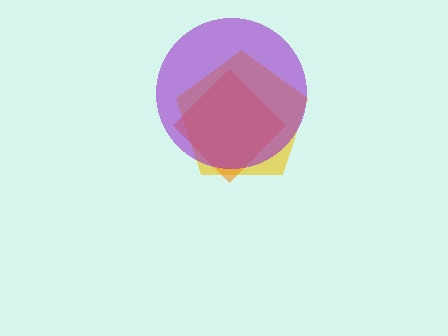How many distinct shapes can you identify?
There are 3 distinct shapes: a yellow pentagon, an orange diamond, a purple circle.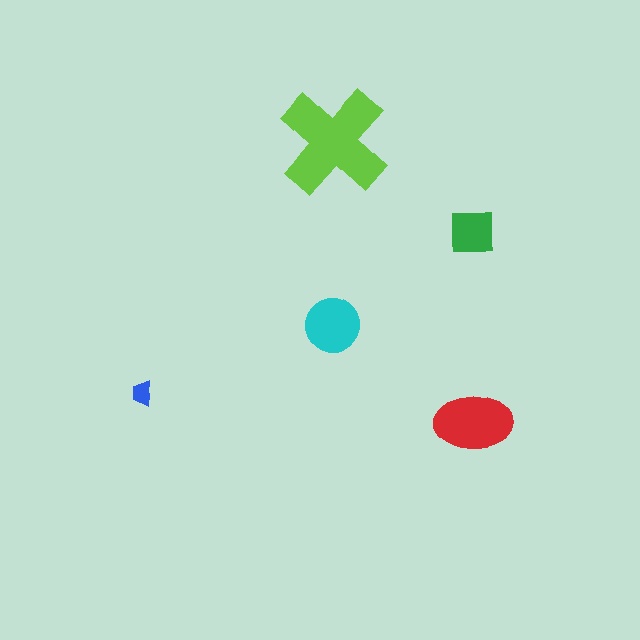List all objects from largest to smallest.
The lime cross, the red ellipse, the cyan circle, the green square, the blue trapezoid.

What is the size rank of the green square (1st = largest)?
4th.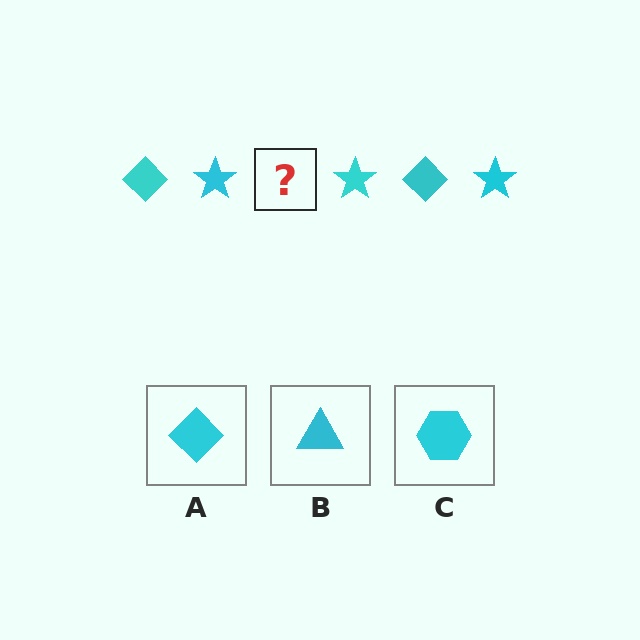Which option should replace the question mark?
Option A.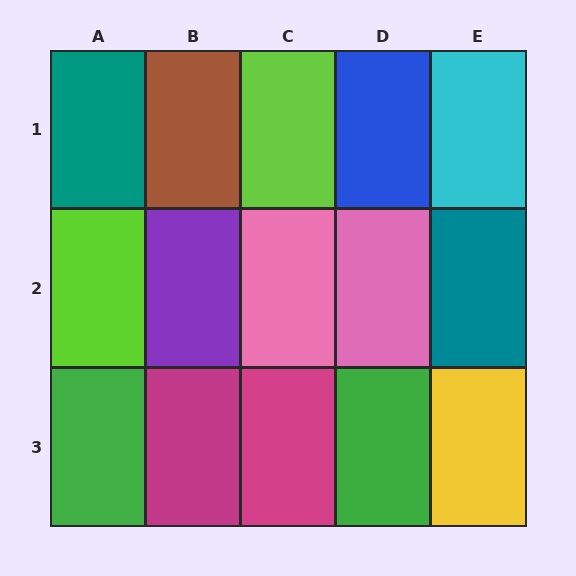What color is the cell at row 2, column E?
Teal.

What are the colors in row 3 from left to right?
Green, magenta, magenta, green, yellow.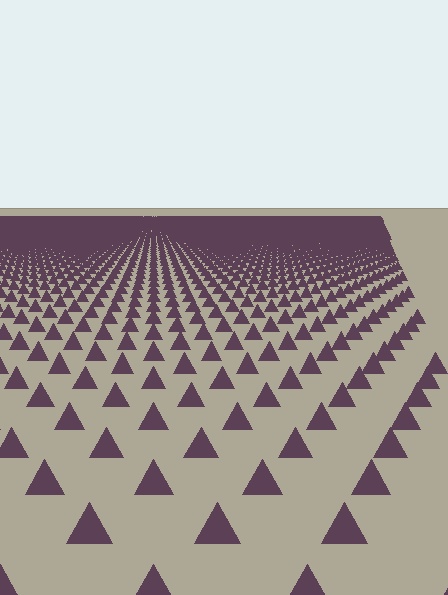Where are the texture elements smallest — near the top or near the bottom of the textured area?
Near the top.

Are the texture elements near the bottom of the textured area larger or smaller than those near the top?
Larger. Near the bottom, elements are closer to the viewer and appear at a bigger on-screen size.